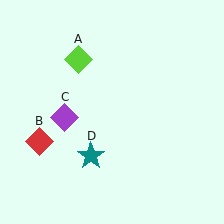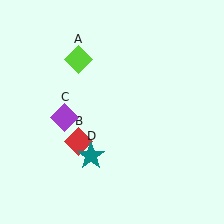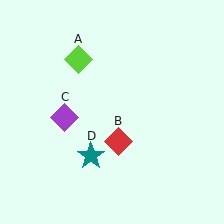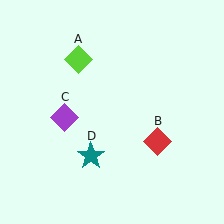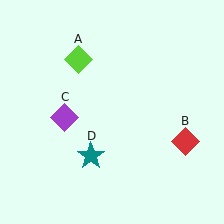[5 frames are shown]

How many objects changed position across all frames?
1 object changed position: red diamond (object B).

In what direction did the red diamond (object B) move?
The red diamond (object B) moved right.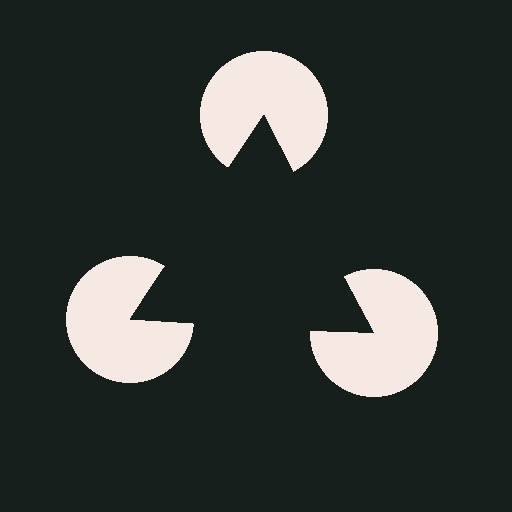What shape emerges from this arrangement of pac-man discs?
An illusory triangle — its edges are inferred from the aligned wedge cuts in the pac-man discs, not physically drawn.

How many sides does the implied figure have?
3 sides.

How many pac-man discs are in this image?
There are 3 — one at each vertex of the illusory triangle.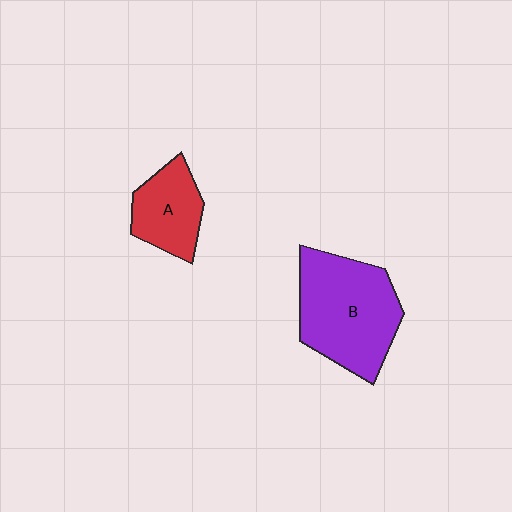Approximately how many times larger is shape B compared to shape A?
Approximately 1.9 times.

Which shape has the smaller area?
Shape A (red).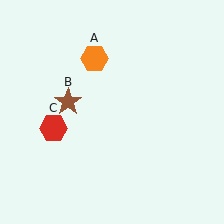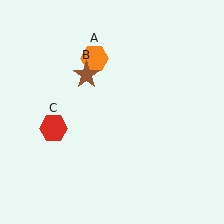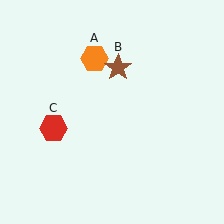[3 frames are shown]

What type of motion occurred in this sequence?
The brown star (object B) rotated clockwise around the center of the scene.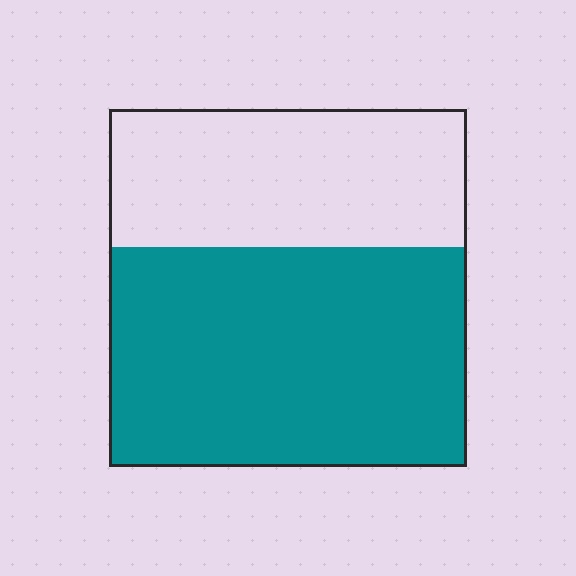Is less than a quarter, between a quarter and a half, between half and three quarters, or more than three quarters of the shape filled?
Between half and three quarters.